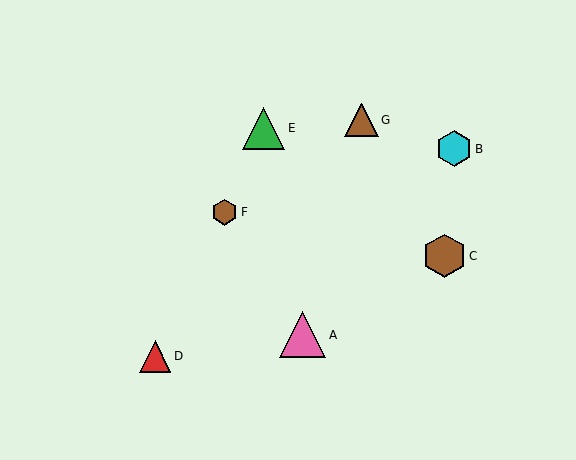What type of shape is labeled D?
Shape D is a red triangle.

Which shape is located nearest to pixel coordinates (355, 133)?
The brown triangle (labeled G) at (361, 120) is nearest to that location.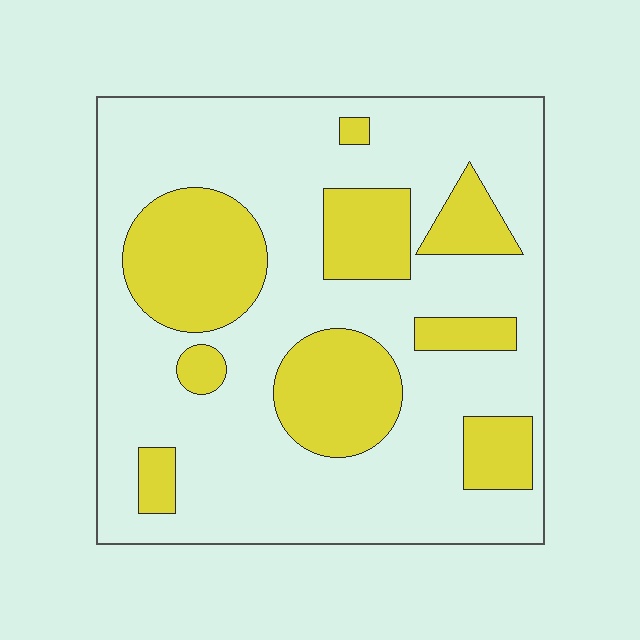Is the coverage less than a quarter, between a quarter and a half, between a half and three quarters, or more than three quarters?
Between a quarter and a half.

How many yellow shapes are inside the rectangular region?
9.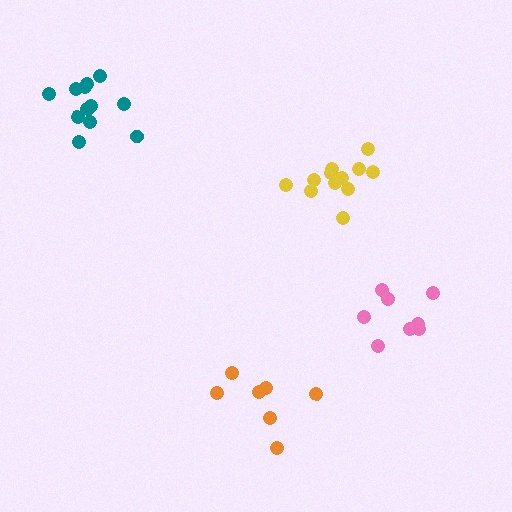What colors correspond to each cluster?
The clusters are colored: pink, yellow, teal, orange.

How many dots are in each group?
Group 1: 8 dots, Group 2: 12 dots, Group 3: 12 dots, Group 4: 7 dots (39 total).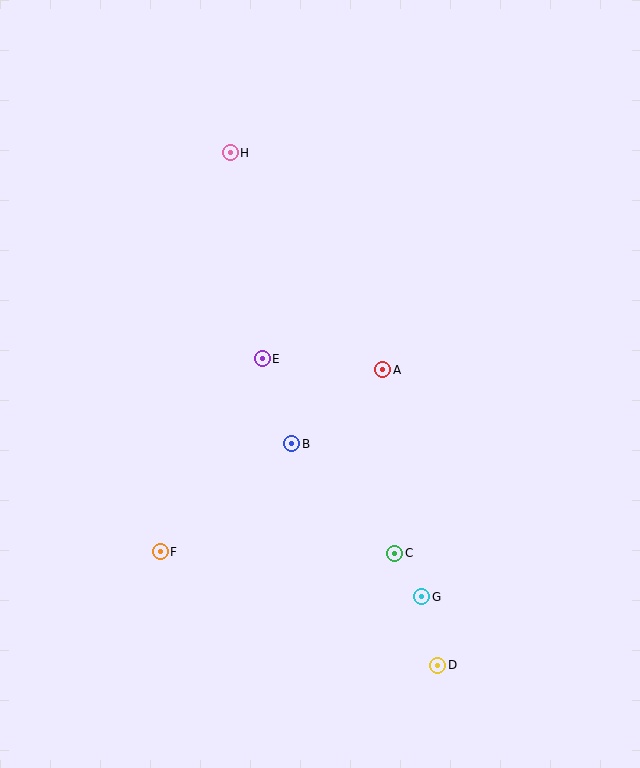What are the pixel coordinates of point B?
Point B is at (292, 444).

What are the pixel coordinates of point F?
Point F is at (160, 552).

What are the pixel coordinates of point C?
Point C is at (395, 553).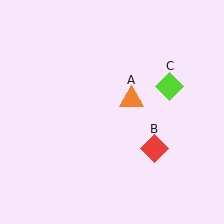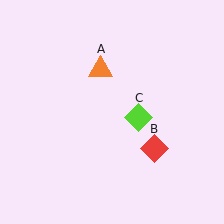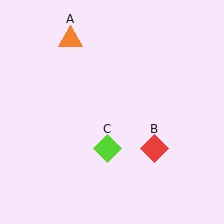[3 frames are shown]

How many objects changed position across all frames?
2 objects changed position: orange triangle (object A), lime diamond (object C).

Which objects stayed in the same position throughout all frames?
Red diamond (object B) remained stationary.